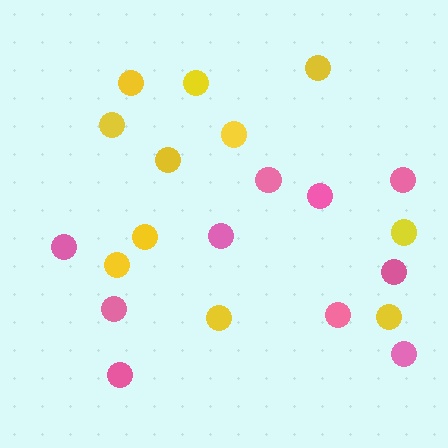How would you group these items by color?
There are 2 groups: one group of pink circles (10) and one group of yellow circles (11).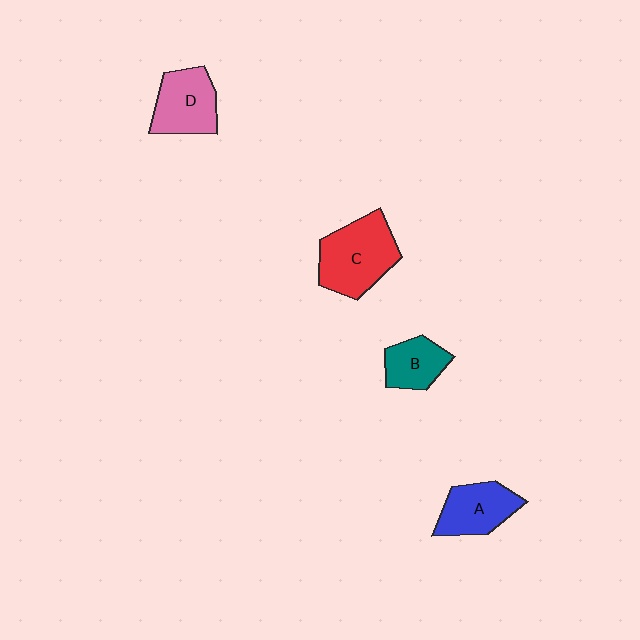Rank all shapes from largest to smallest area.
From largest to smallest: C (red), D (pink), A (blue), B (teal).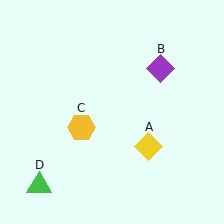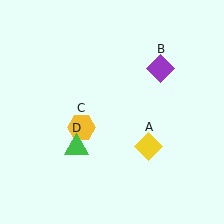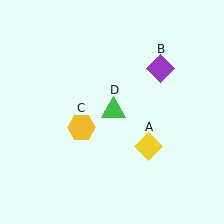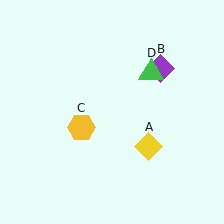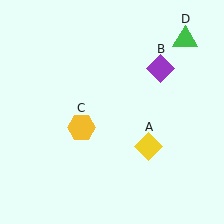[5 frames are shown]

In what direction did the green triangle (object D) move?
The green triangle (object D) moved up and to the right.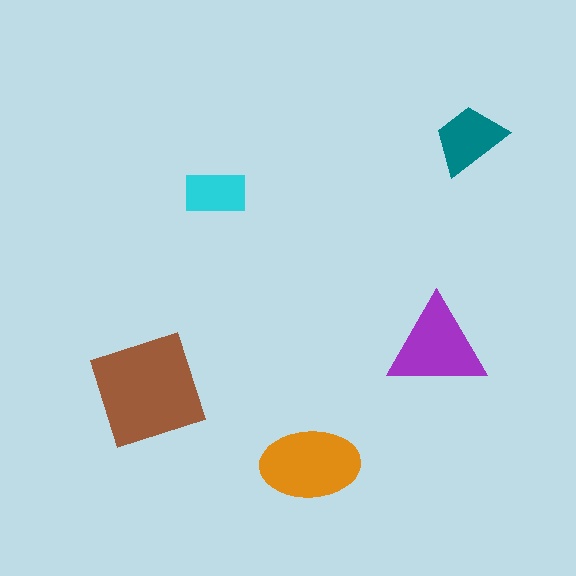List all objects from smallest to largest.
The cyan rectangle, the teal trapezoid, the purple triangle, the orange ellipse, the brown square.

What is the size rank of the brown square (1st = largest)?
1st.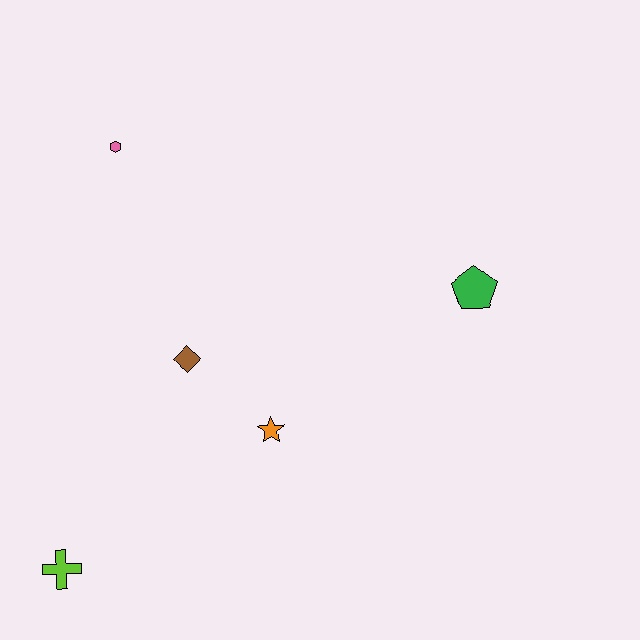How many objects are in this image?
There are 5 objects.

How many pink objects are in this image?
There is 1 pink object.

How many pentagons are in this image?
There is 1 pentagon.